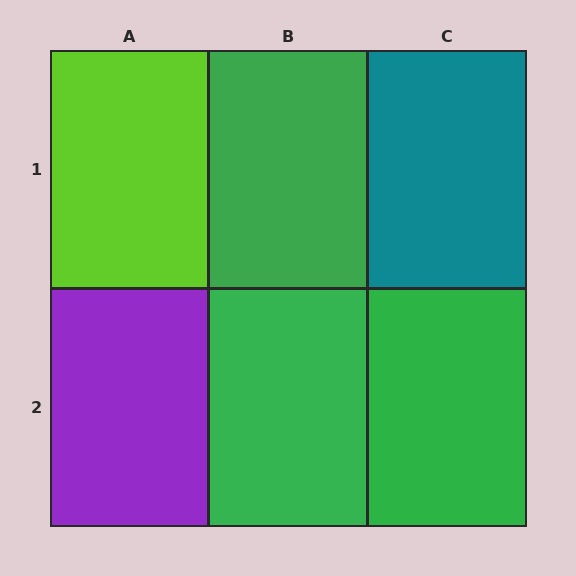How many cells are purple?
1 cell is purple.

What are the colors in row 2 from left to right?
Purple, green, green.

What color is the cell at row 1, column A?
Lime.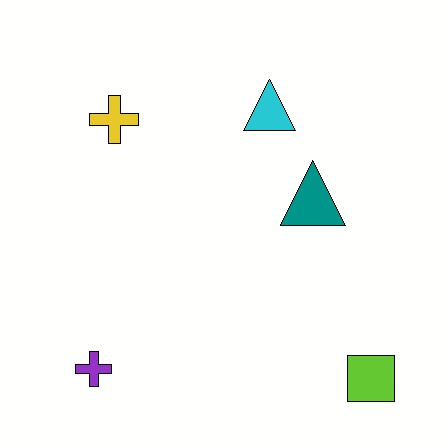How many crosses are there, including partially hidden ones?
There are 2 crosses.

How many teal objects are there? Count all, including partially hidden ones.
There is 1 teal object.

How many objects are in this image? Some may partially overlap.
There are 5 objects.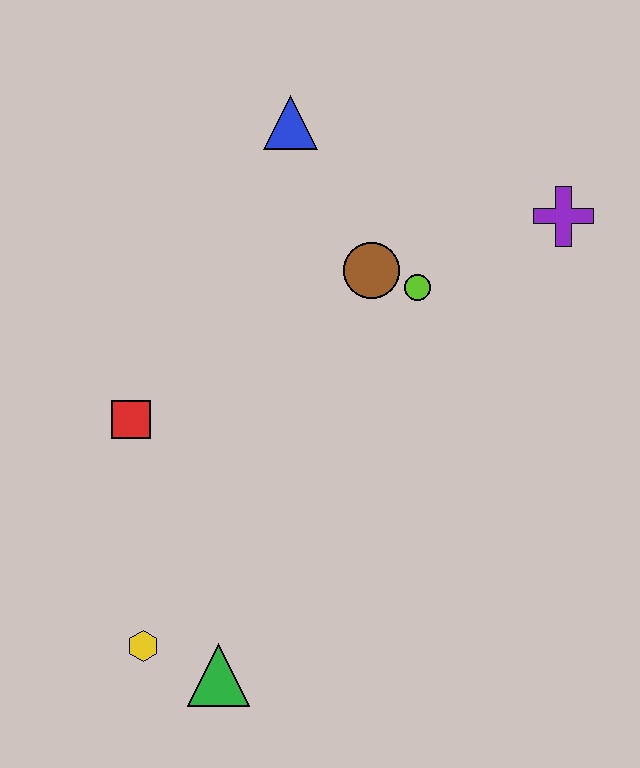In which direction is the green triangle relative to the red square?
The green triangle is below the red square.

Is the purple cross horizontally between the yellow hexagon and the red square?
No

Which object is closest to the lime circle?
The brown circle is closest to the lime circle.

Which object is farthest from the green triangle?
The purple cross is farthest from the green triangle.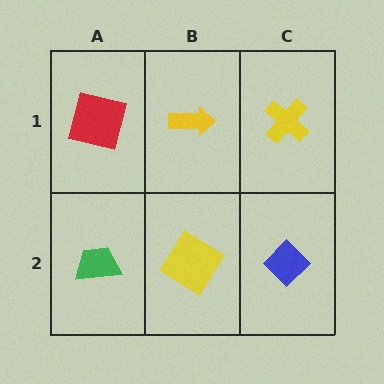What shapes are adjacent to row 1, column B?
A yellow diamond (row 2, column B), a red square (row 1, column A), a yellow cross (row 1, column C).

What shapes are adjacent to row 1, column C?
A blue diamond (row 2, column C), a yellow arrow (row 1, column B).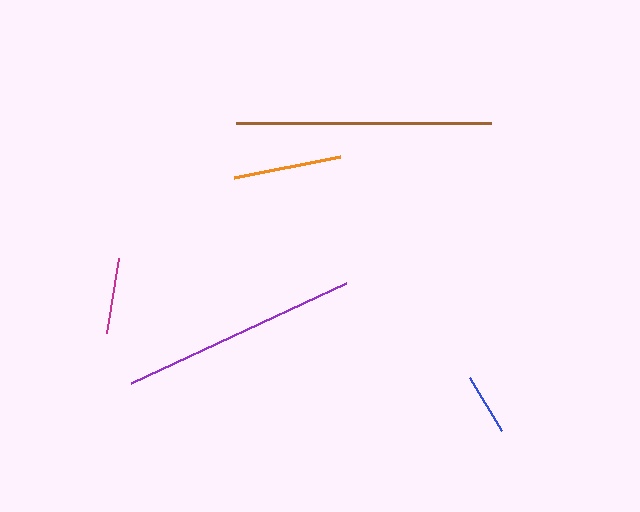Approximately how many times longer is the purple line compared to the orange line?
The purple line is approximately 2.2 times the length of the orange line.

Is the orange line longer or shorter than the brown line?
The brown line is longer than the orange line.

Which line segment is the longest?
The brown line is the longest at approximately 255 pixels.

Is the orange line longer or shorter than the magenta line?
The orange line is longer than the magenta line.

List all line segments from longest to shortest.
From longest to shortest: brown, purple, orange, magenta, blue.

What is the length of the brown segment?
The brown segment is approximately 255 pixels long.